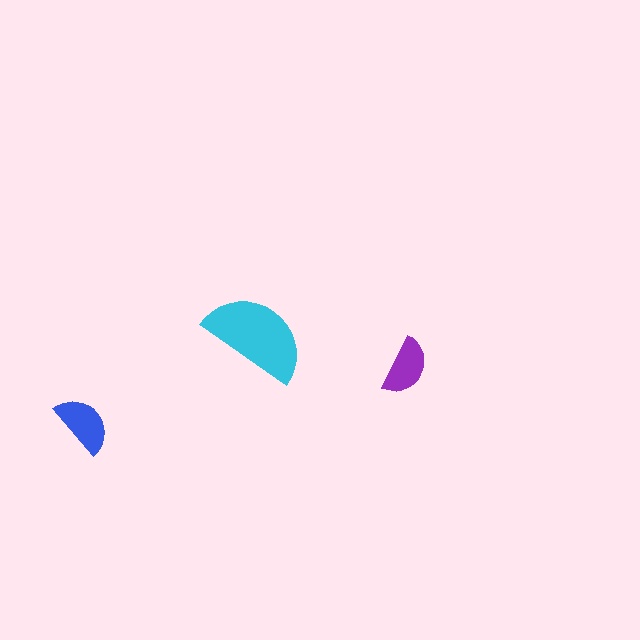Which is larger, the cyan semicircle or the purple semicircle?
The cyan one.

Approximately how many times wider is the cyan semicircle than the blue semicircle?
About 1.5 times wider.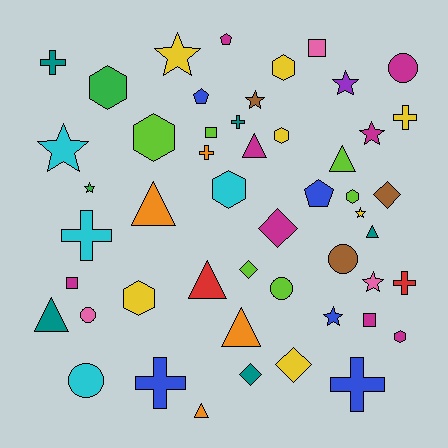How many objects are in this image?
There are 50 objects.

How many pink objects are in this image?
There are 3 pink objects.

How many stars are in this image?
There are 9 stars.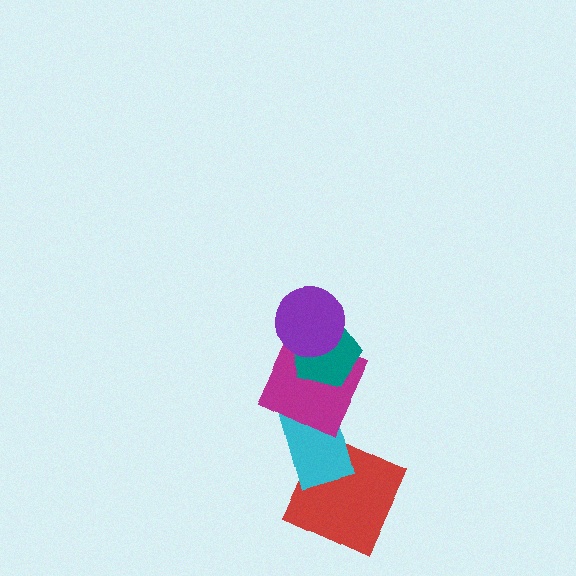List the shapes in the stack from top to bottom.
From top to bottom: the purple circle, the teal pentagon, the magenta square, the cyan rectangle, the red square.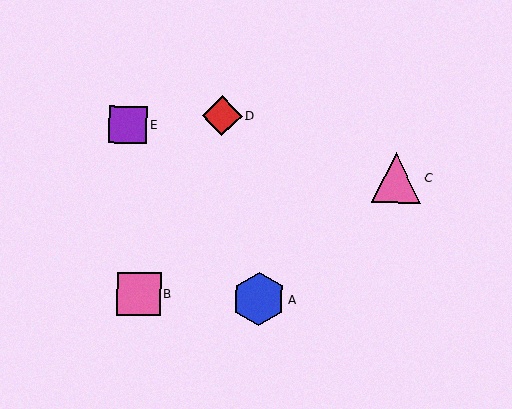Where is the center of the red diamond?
The center of the red diamond is at (222, 116).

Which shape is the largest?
The blue hexagon (labeled A) is the largest.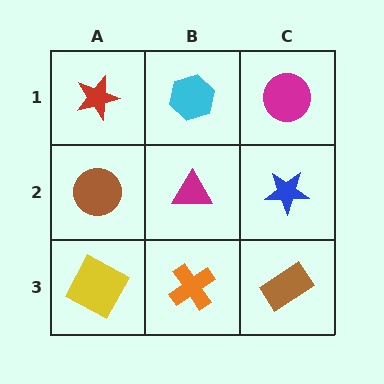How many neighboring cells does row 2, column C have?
3.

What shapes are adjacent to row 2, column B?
A cyan hexagon (row 1, column B), an orange cross (row 3, column B), a brown circle (row 2, column A), a blue star (row 2, column C).